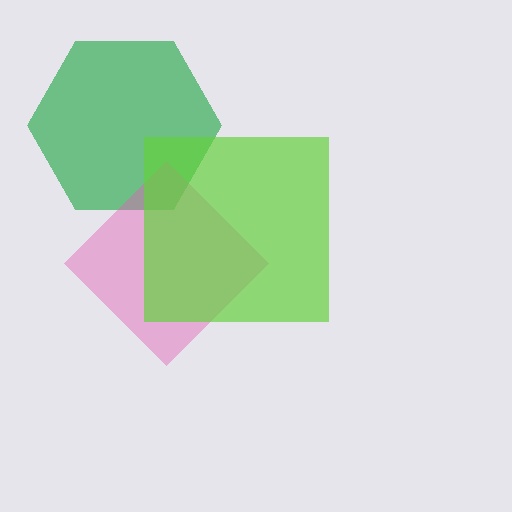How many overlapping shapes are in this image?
There are 3 overlapping shapes in the image.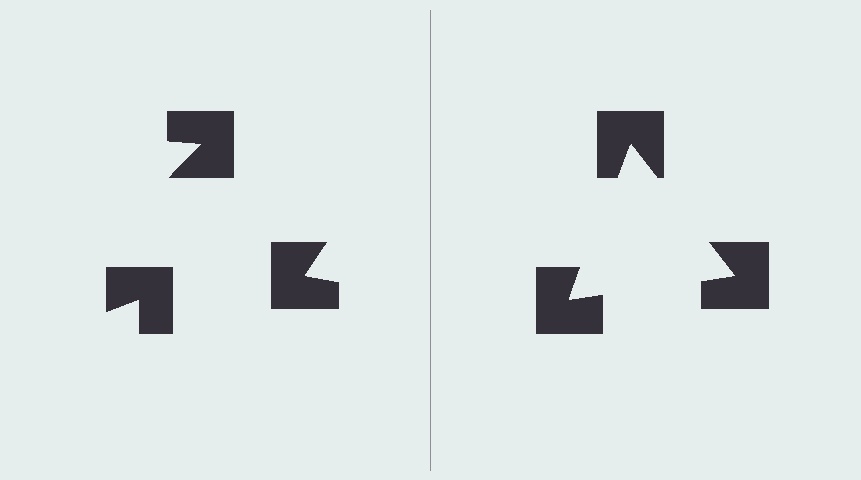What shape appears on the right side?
An illusory triangle.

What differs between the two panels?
The notched squares are positioned identically on both sides; only the wedge orientations differ. On the right they align to a triangle; on the left they are misaligned.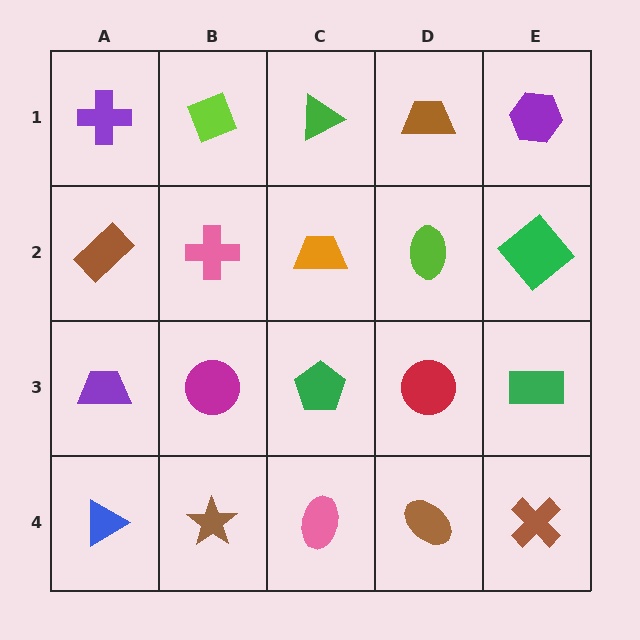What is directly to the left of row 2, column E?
A lime ellipse.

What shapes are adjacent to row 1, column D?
A lime ellipse (row 2, column D), a green triangle (row 1, column C), a purple hexagon (row 1, column E).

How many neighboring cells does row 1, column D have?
3.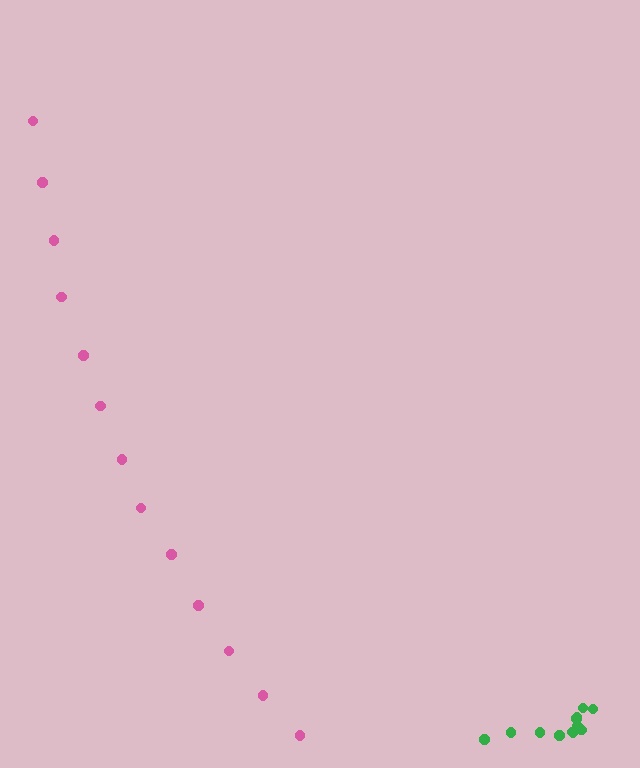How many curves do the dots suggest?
There are 2 distinct paths.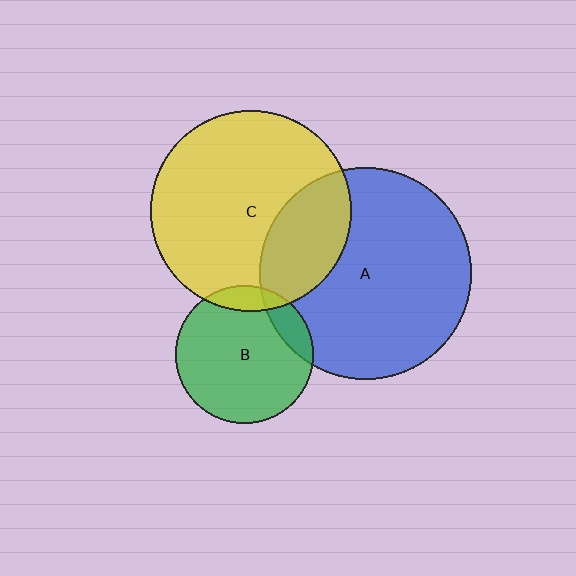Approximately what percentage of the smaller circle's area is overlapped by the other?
Approximately 15%.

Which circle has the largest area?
Circle A (blue).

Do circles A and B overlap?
Yes.